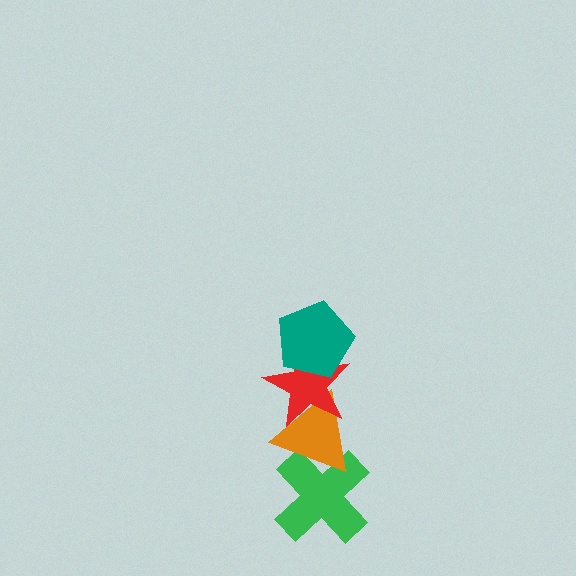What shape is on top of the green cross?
The orange triangle is on top of the green cross.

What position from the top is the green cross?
The green cross is 4th from the top.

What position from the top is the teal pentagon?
The teal pentagon is 1st from the top.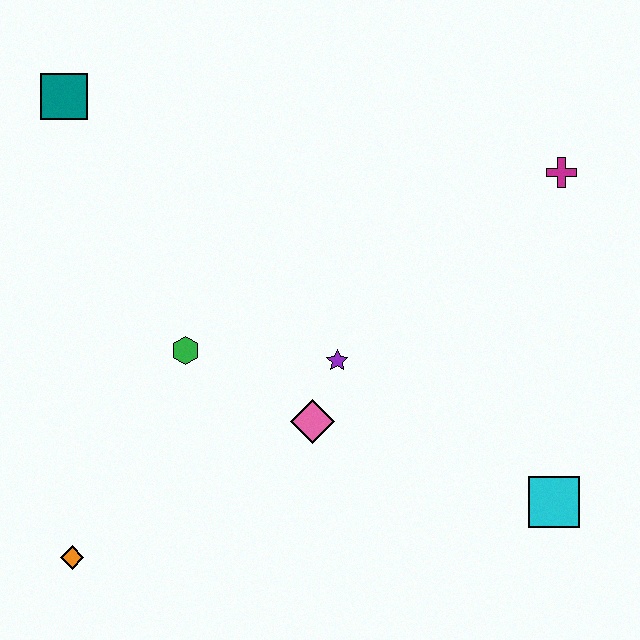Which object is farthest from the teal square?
The cyan square is farthest from the teal square.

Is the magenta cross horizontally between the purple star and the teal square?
No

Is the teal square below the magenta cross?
No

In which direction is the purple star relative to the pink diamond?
The purple star is above the pink diamond.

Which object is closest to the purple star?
The pink diamond is closest to the purple star.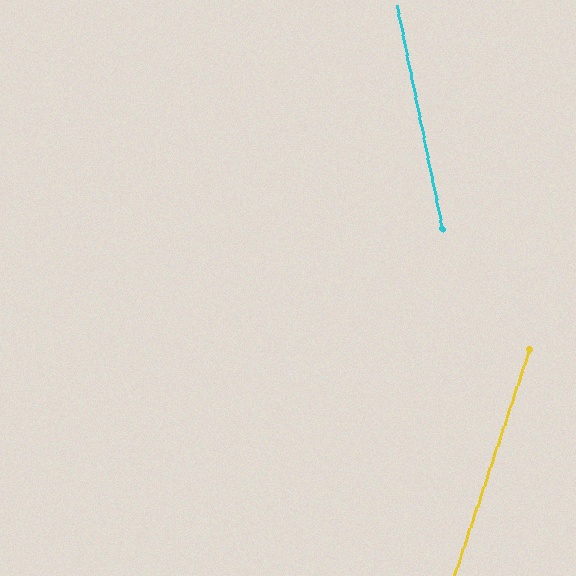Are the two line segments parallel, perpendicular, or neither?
Neither parallel nor perpendicular — they differ by about 30°.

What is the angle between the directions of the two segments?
Approximately 30 degrees.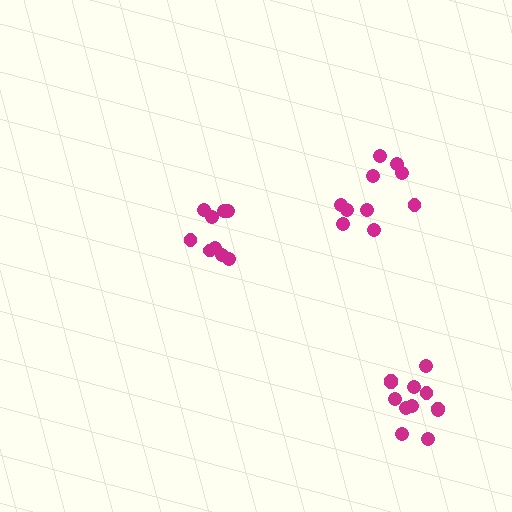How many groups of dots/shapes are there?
There are 3 groups.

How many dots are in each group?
Group 1: 9 dots, Group 2: 12 dots, Group 3: 10 dots (31 total).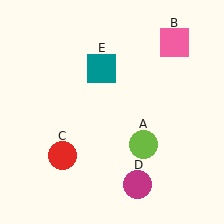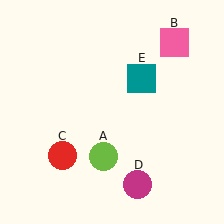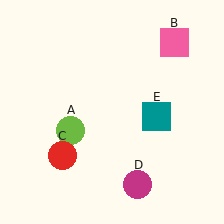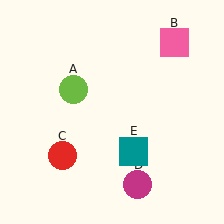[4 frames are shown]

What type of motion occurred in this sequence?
The lime circle (object A), teal square (object E) rotated clockwise around the center of the scene.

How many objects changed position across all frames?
2 objects changed position: lime circle (object A), teal square (object E).